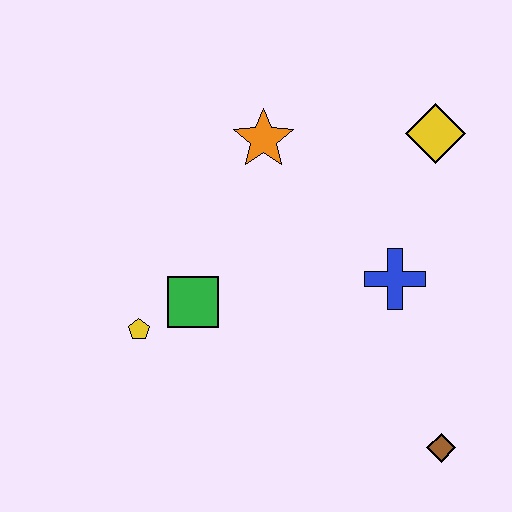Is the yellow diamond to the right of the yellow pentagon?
Yes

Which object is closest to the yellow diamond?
The blue cross is closest to the yellow diamond.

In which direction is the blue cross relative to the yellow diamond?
The blue cross is below the yellow diamond.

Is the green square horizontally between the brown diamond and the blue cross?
No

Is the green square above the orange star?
No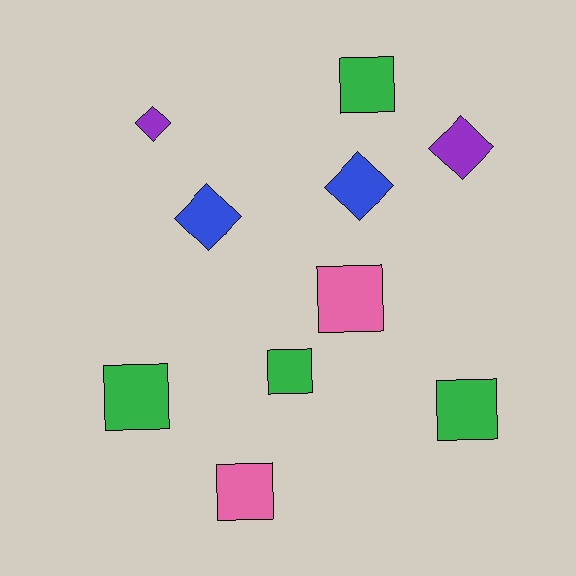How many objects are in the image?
There are 10 objects.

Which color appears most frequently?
Green, with 4 objects.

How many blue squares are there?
There are no blue squares.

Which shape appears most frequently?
Square, with 6 objects.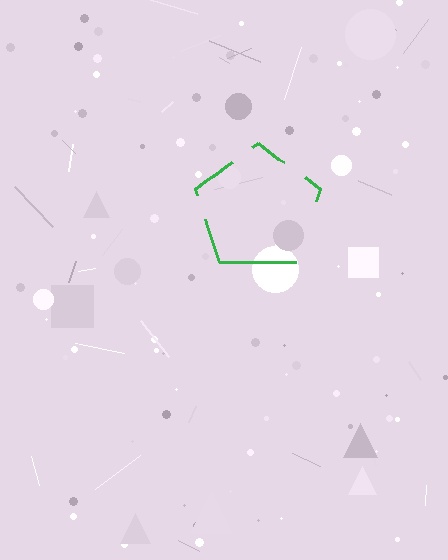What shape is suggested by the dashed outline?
The dashed outline suggests a pentagon.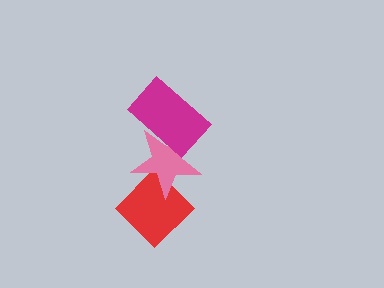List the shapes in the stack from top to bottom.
From top to bottom: the magenta rectangle, the pink star, the red diamond.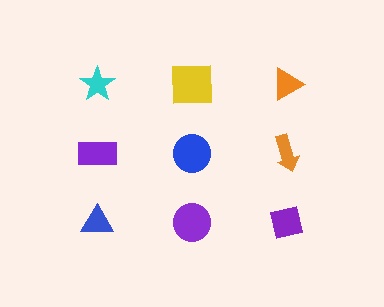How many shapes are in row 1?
3 shapes.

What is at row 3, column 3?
A purple square.